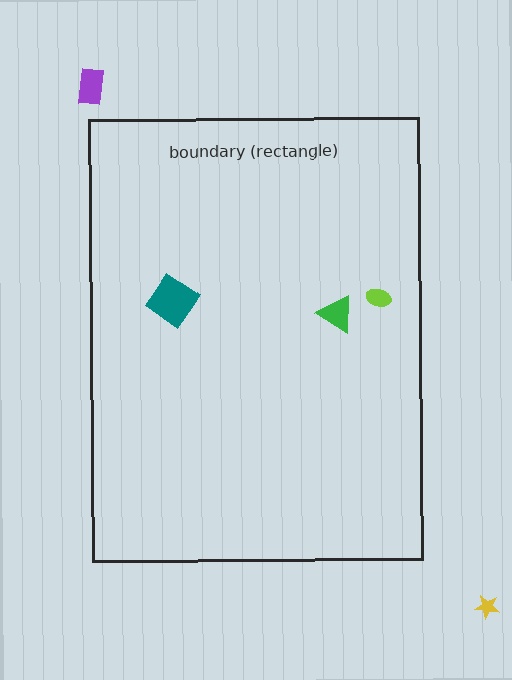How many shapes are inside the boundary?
3 inside, 2 outside.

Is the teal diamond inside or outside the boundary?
Inside.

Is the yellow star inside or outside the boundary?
Outside.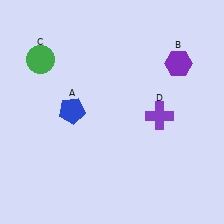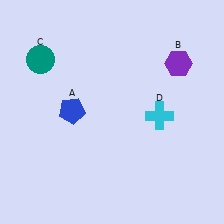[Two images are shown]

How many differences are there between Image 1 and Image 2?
There are 2 differences between the two images.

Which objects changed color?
C changed from green to teal. D changed from purple to cyan.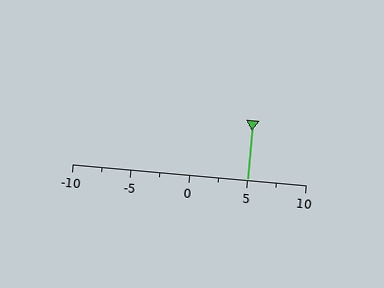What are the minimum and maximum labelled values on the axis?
The axis runs from -10 to 10.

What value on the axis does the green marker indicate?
The marker indicates approximately 5.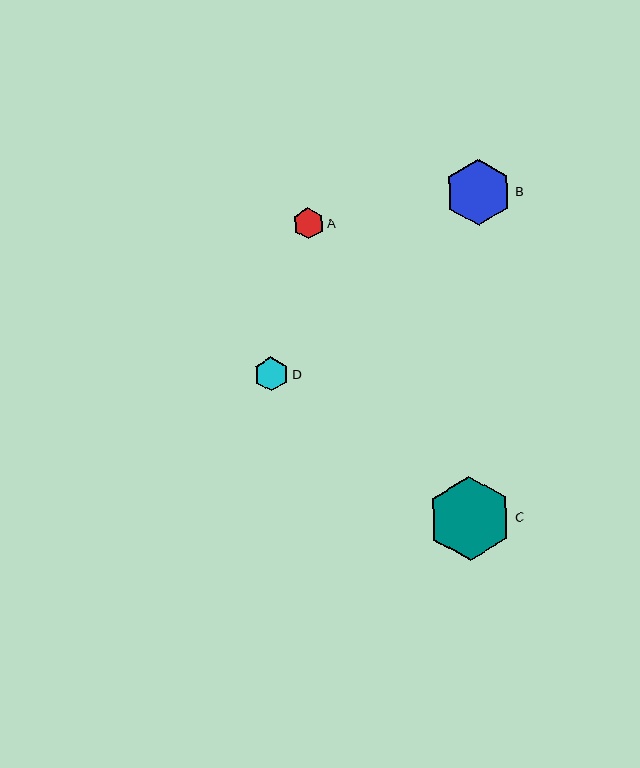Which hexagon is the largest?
Hexagon C is the largest with a size of approximately 84 pixels.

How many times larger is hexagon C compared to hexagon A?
Hexagon C is approximately 2.7 times the size of hexagon A.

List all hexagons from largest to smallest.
From largest to smallest: C, B, D, A.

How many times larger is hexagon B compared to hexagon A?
Hexagon B is approximately 2.1 times the size of hexagon A.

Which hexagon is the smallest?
Hexagon A is the smallest with a size of approximately 31 pixels.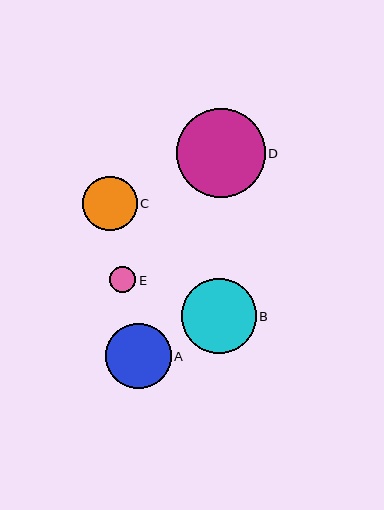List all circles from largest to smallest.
From largest to smallest: D, B, A, C, E.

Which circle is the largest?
Circle D is the largest with a size of approximately 88 pixels.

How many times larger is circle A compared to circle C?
Circle A is approximately 1.2 times the size of circle C.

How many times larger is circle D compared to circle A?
Circle D is approximately 1.3 times the size of circle A.